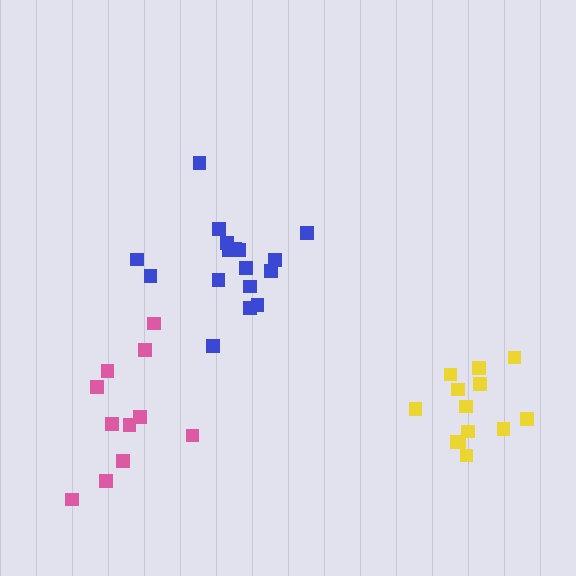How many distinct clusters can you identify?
There are 3 distinct clusters.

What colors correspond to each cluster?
The clusters are colored: yellow, pink, blue.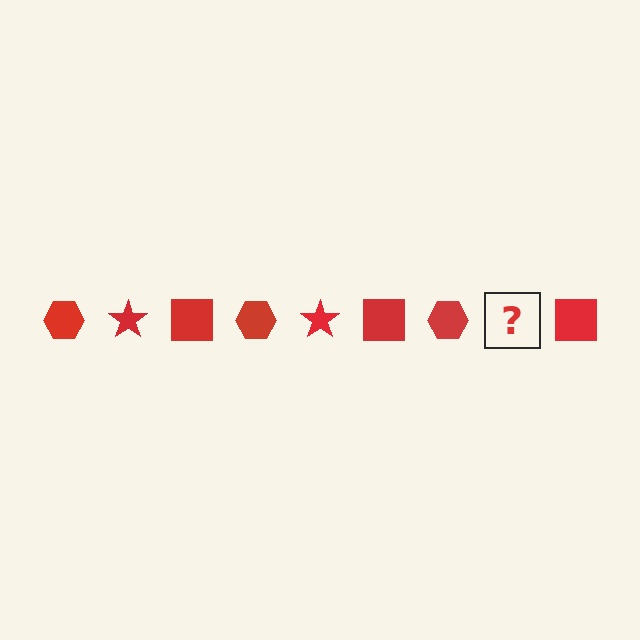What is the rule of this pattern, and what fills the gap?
The rule is that the pattern cycles through hexagon, star, square shapes in red. The gap should be filled with a red star.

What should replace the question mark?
The question mark should be replaced with a red star.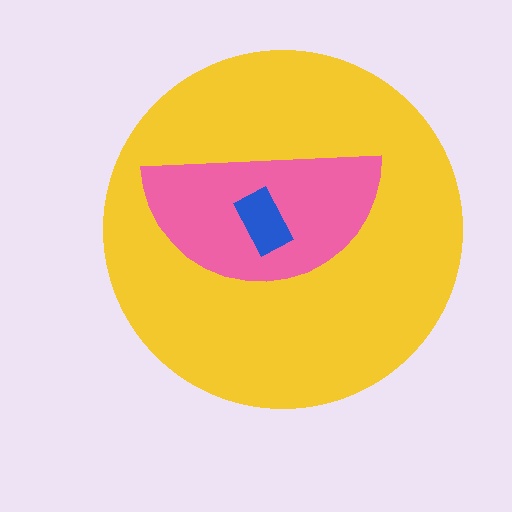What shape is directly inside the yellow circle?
The pink semicircle.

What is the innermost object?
The blue rectangle.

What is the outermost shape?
The yellow circle.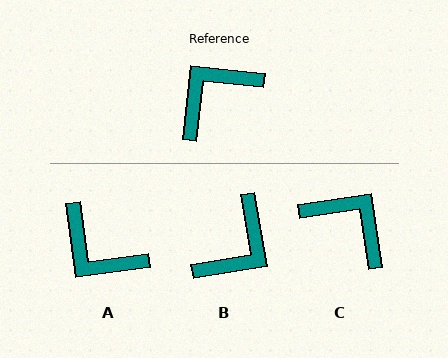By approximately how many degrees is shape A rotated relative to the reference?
Approximately 104 degrees counter-clockwise.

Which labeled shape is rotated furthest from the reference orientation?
B, about 164 degrees away.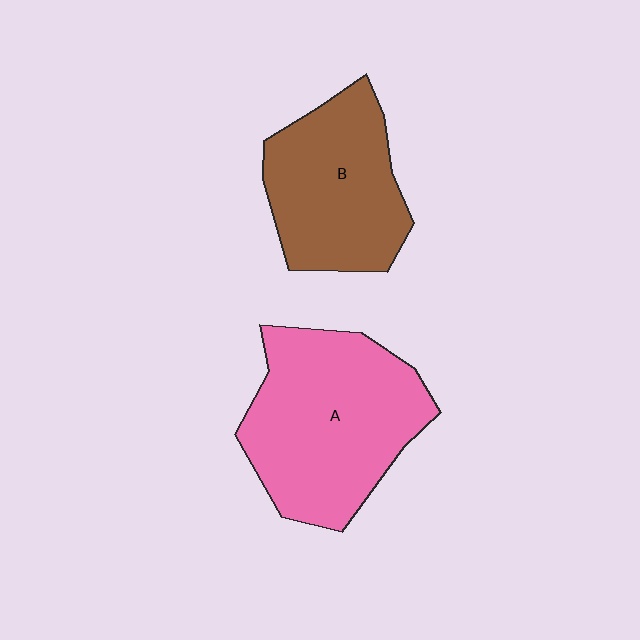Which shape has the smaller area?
Shape B (brown).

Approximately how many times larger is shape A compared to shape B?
Approximately 1.3 times.